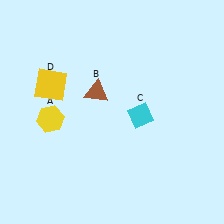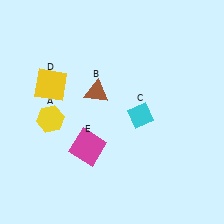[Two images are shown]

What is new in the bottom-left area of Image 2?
A magenta square (E) was added in the bottom-left area of Image 2.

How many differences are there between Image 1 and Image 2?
There is 1 difference between the two images.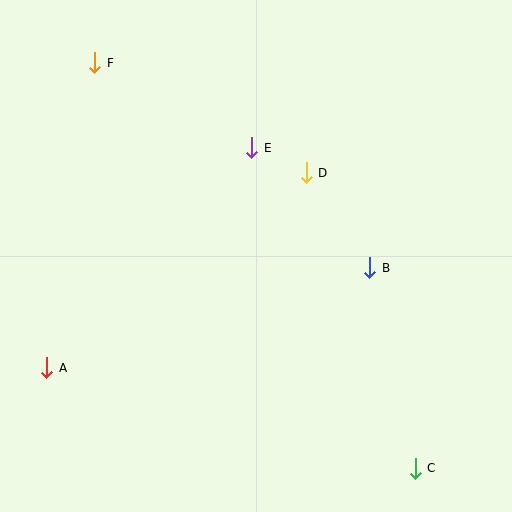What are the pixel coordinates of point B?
Point B is at (370, 268).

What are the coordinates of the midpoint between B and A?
The midpoint between B and A is at (208, 318).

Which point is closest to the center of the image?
Point D at (306, 173) is closest to the center.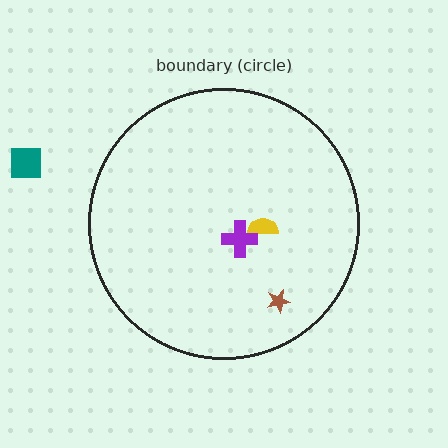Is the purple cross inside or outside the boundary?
Inside.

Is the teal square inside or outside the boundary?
Outside.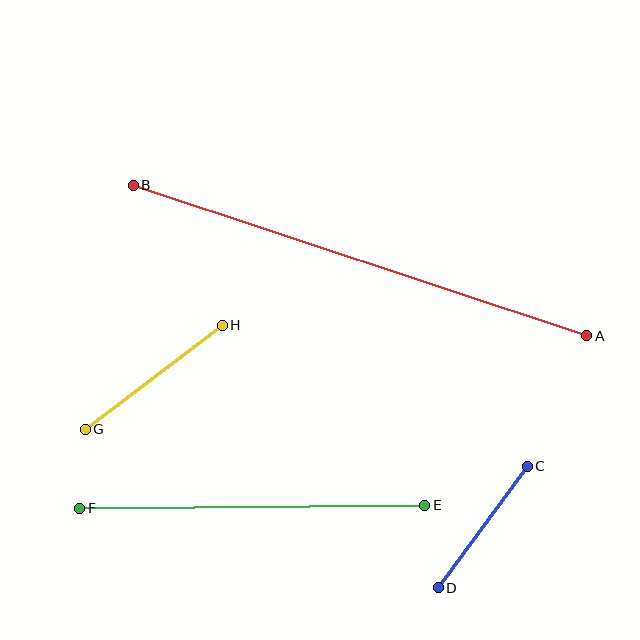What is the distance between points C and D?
The distance is approximately 151 pixels.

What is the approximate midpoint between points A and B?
The midpoint is at approximately (360, 261) pixels.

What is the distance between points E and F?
The distance is approximately 345 pixels.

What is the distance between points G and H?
The distance is approximately 172 pixels.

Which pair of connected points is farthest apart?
Points A and B are farthest apart.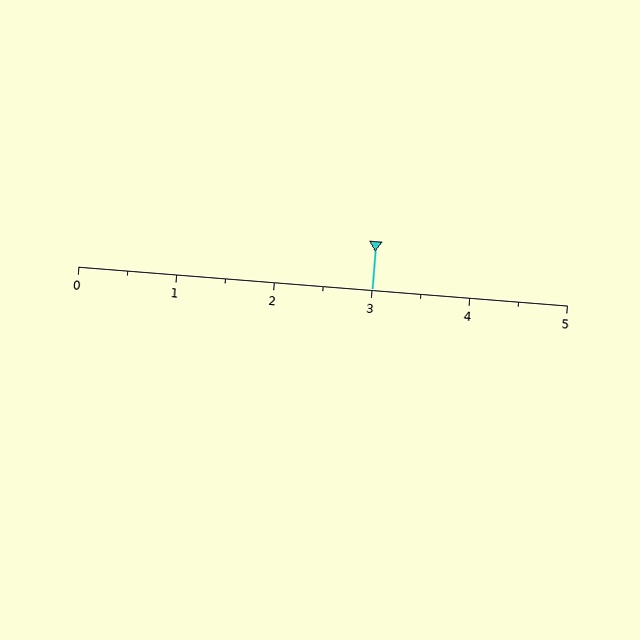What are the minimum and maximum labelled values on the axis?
The axis runs from 0 to 5.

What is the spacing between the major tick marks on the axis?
The major ticks are spaced 1 apart.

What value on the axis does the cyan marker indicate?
The marker indicates approximately 3.